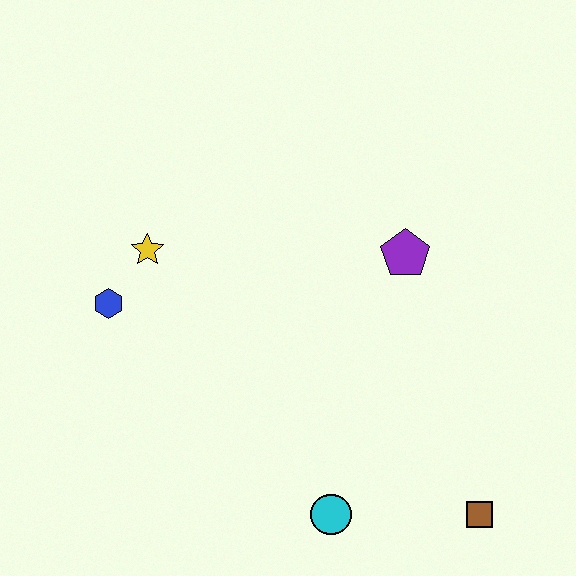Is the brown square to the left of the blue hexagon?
No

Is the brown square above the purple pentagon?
No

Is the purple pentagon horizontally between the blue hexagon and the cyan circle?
No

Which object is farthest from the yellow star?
The brown square is farthest from the yellow star.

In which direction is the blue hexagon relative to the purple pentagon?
The blue hexagon is to the left of the purple pentagon.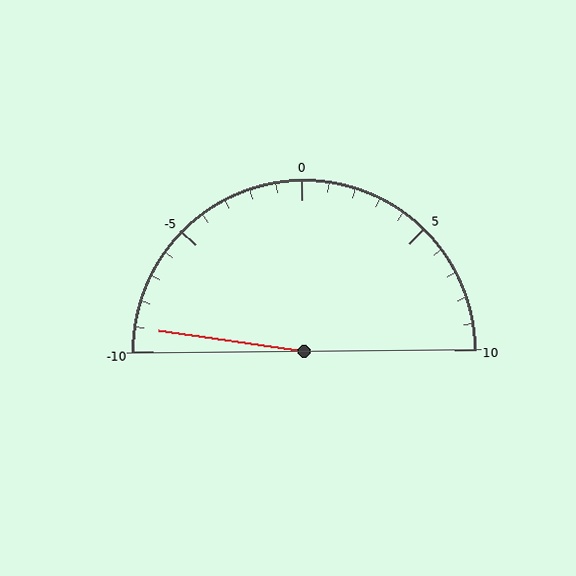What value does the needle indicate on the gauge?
The needle indicates approximately -9.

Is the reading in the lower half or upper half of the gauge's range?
The reading is in the lower half of the range (-10 to 10).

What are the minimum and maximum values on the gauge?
The gauge ranges from -10 to 10.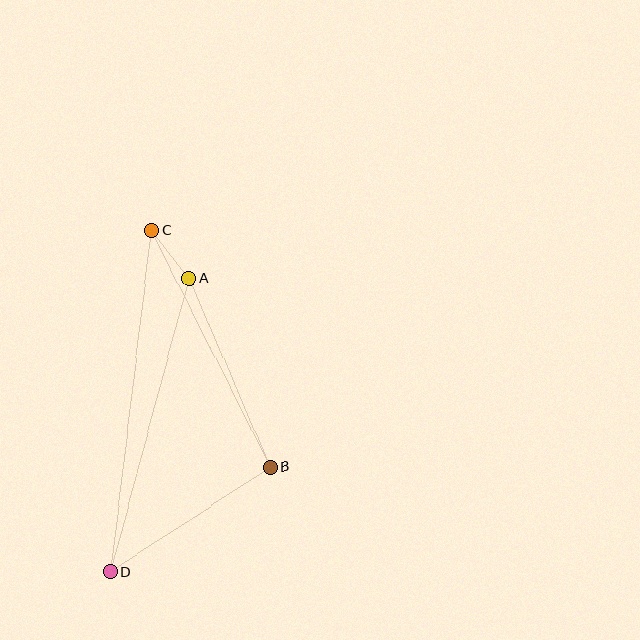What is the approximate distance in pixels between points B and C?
The distance between B and C is approximately 265 pixels.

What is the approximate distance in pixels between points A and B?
The distance between A and B is approximately 206 pixels.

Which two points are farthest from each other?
Points C and D are farthest from each other.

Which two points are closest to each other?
Points A and C are closest to each other.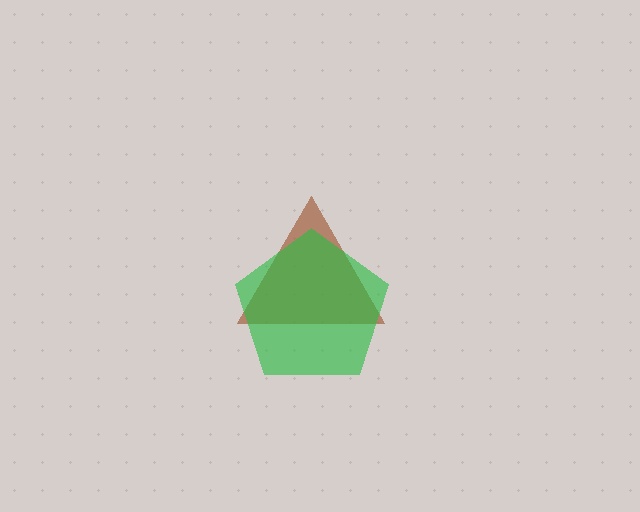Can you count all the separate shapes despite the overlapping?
Yes, there are 2 separate shapes.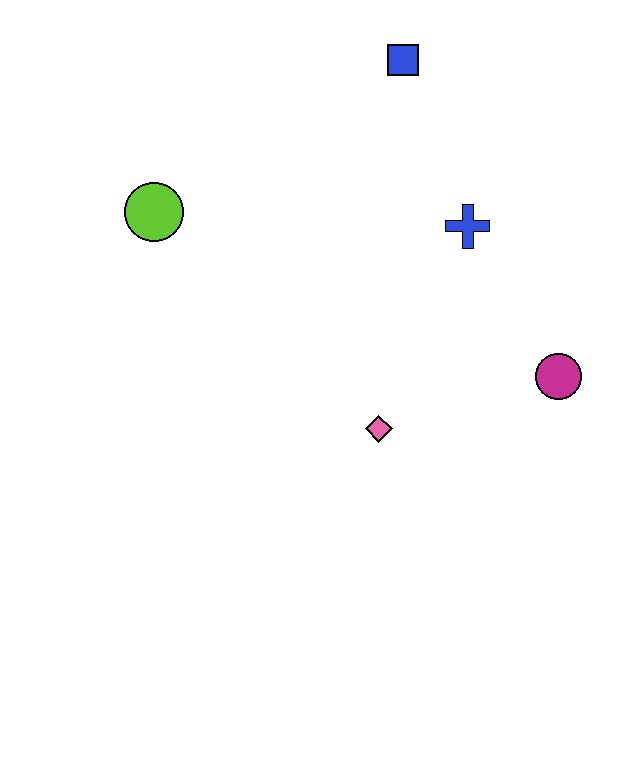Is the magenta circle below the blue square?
Yes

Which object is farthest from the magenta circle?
The lime circle is farthest from the magenta circle.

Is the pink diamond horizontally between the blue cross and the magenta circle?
No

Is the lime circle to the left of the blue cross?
Yes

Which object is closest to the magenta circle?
The blue cross is closest to the magenta circle.